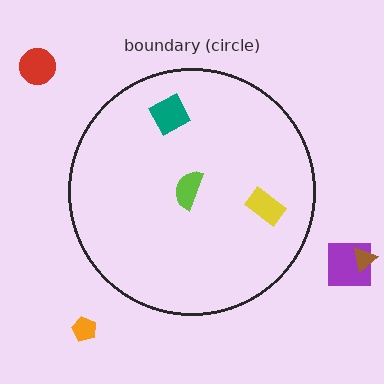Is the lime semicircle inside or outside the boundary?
Inside.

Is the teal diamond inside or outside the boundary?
Inside.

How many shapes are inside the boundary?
3 inside, 4 outside.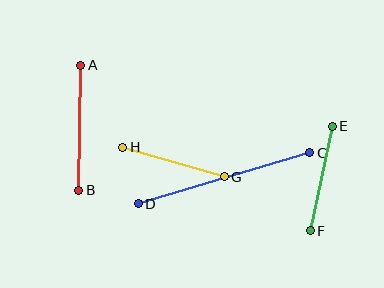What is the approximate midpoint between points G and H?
The midpoint is at approximately (173, 162) pixels.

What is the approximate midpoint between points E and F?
The midpoint is at approximately (321, 178) pixels.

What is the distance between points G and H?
The distance is approximately 106 pixels.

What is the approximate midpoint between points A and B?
The midpoint is at approximately (80, 128) pixels.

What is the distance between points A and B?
The distance is approximately 125 pixels.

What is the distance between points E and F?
The distance is approximately 107 pixels.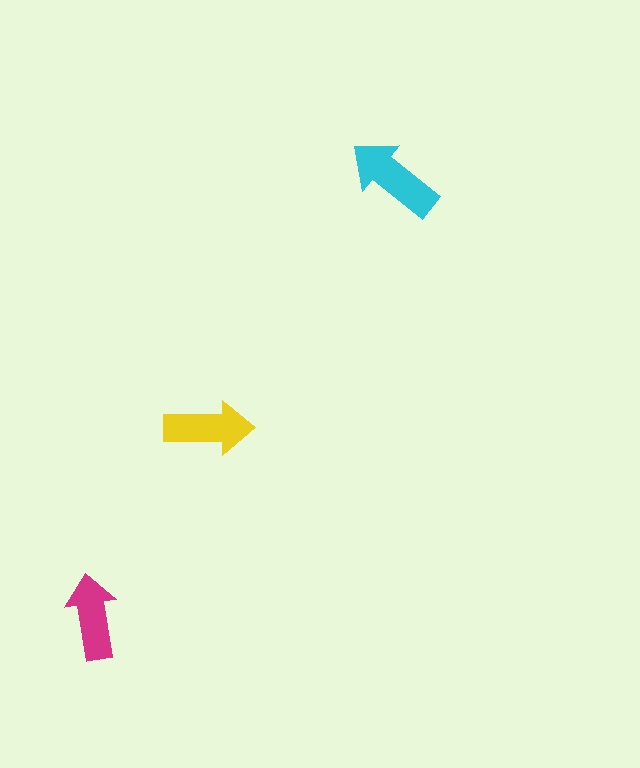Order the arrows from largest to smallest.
the cyan one, the yellow one, the magenta one.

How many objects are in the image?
There are 3 objects in the image.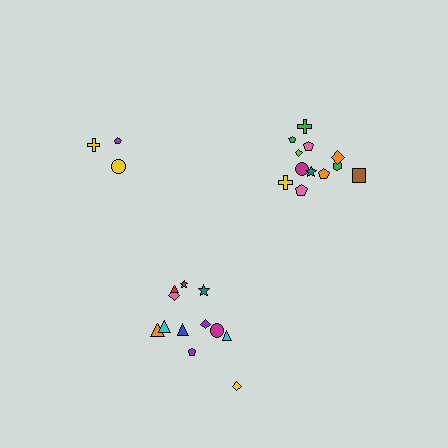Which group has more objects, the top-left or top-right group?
The top-right group.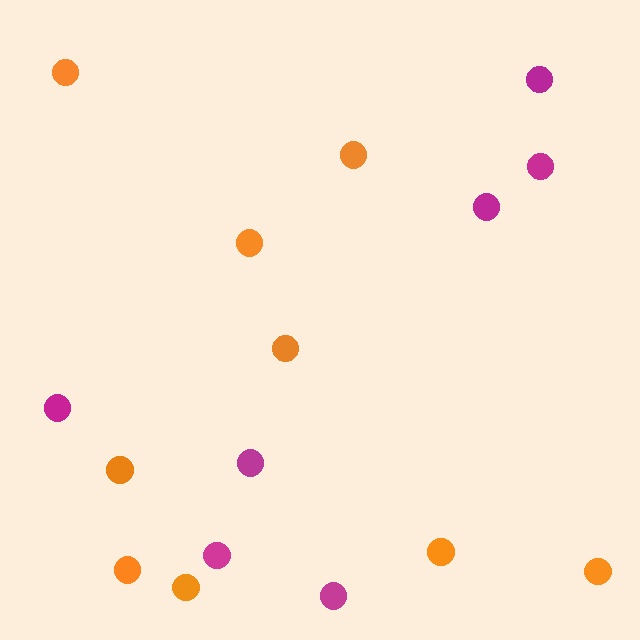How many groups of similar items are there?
There are 2 groups: one group of magenta circles (7) and one group of orange circles (9).